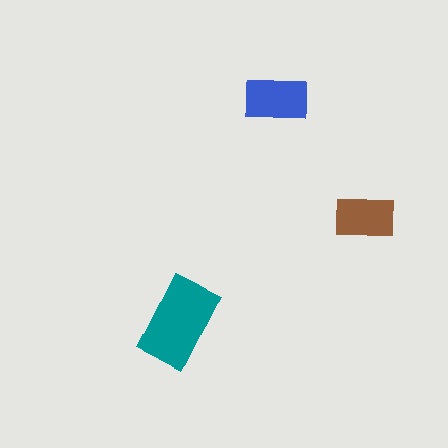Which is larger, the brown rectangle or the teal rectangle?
The teal one.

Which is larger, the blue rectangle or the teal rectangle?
The teal one.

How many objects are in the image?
There are 3 objects in the image.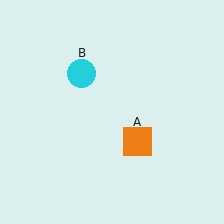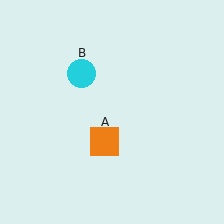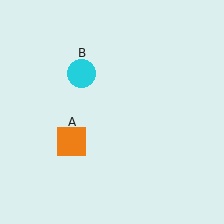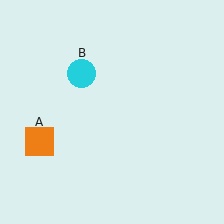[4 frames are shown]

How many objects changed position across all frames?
1 object changed position: orange square (object A).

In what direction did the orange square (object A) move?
The orange square (object A) moved left.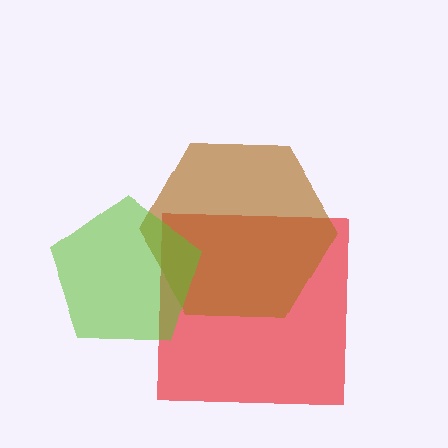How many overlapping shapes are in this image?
There are 3 overlapping shapes in the image.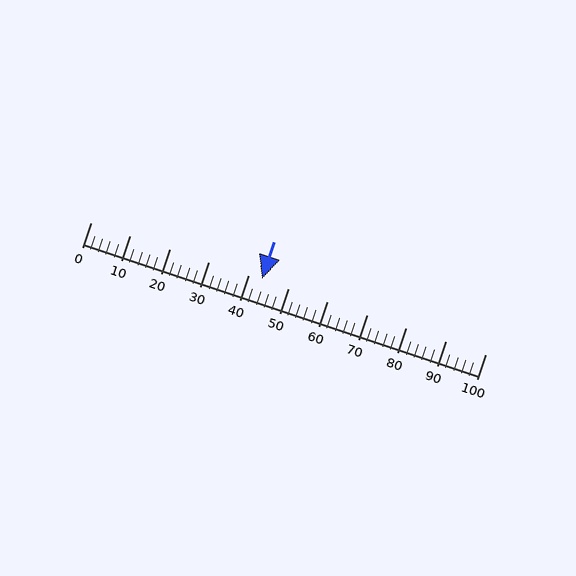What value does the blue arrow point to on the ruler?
The blue arrow points to approximately 43.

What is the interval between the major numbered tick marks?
The major tick marks are spaced 10 units apart.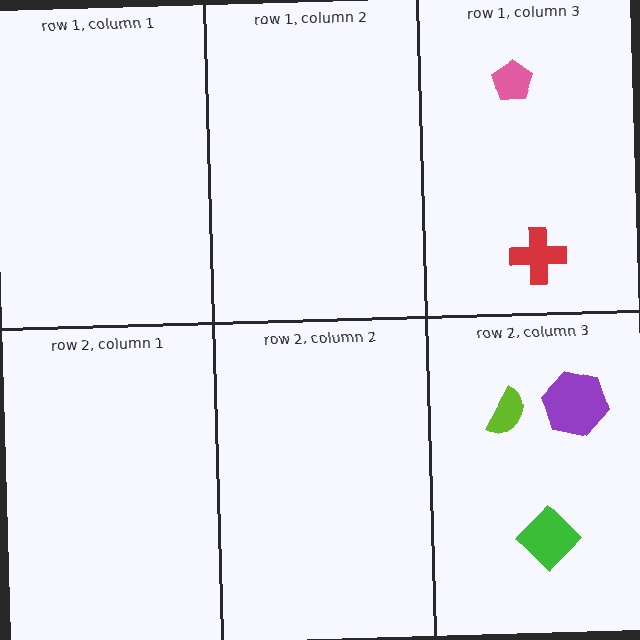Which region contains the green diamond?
The row 2, column 3 region.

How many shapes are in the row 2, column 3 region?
3.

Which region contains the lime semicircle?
The row 2, column 3 region.